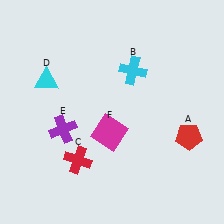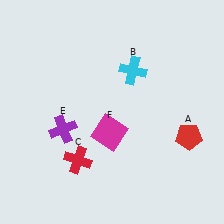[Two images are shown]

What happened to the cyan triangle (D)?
The cyan triangle (D) was removed in Image 2. It was in the top-left area of Image 1.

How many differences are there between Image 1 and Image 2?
There is 1 difference between the two images.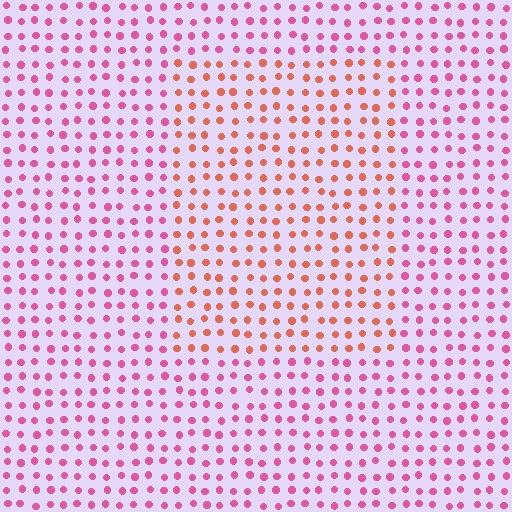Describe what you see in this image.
The image is filled with small pink elements in a uniform arrangement. A rectangle-shaped region is visible where the elements are tinted to a slightly different hue, forming a subtle color boundary.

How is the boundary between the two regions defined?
The boundary is defined purely by a slight shift in hue (about 41 degrees). Spacing, size, and orientation are identical on both sides.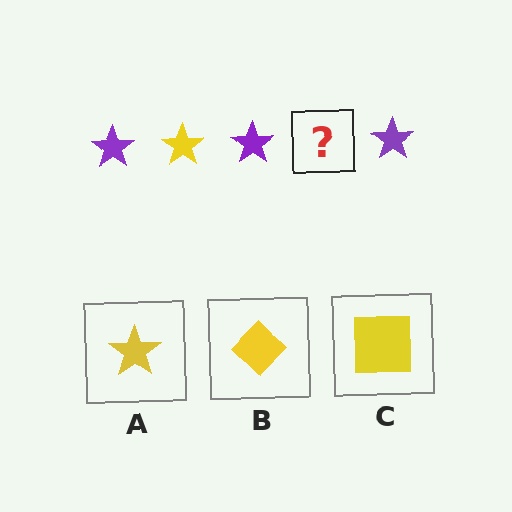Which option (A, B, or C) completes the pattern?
A.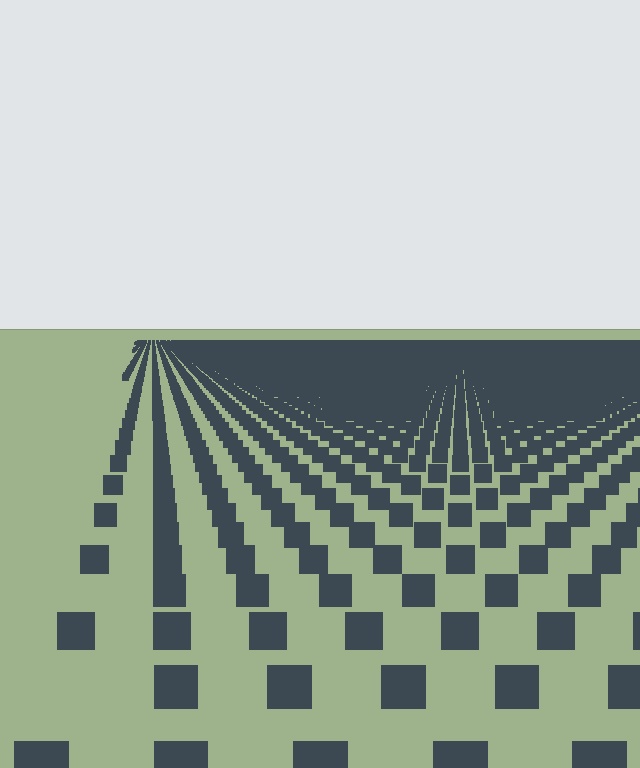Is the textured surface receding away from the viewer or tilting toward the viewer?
The surface is receding away from the viewer. Texture elements get smaller and denser toward the top.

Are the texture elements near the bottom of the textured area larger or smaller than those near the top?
Larger. Near the bottom, elements are closer to the viewer and appear at a bigger on-screen size.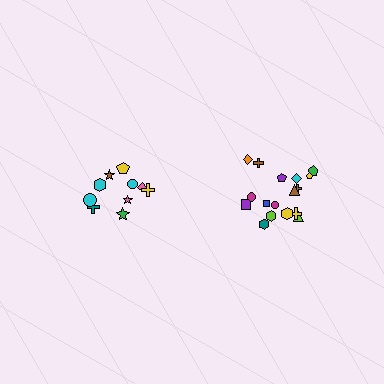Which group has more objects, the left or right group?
The right group.